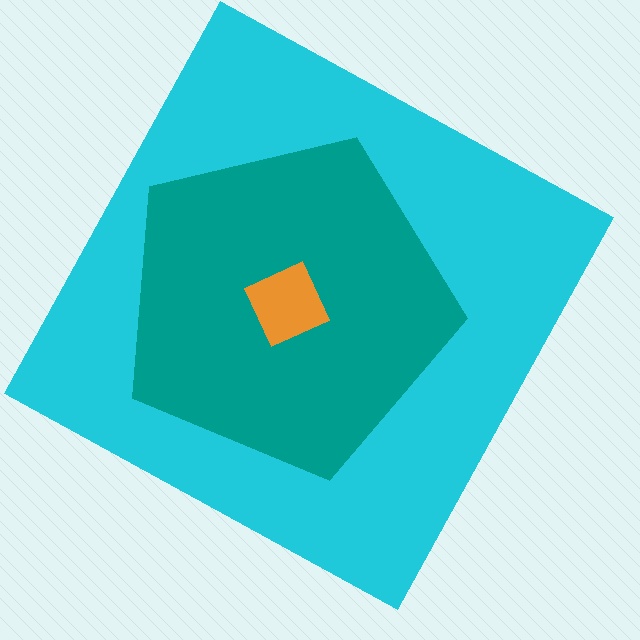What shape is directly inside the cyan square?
The teal pentagon.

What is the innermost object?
The orange diamond.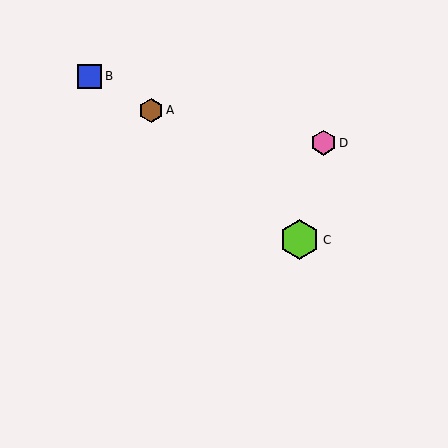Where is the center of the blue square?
The center of the blue square is at (90, 76).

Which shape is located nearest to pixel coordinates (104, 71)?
The blue square (labeled B) at (90, 76) is nearest to that location.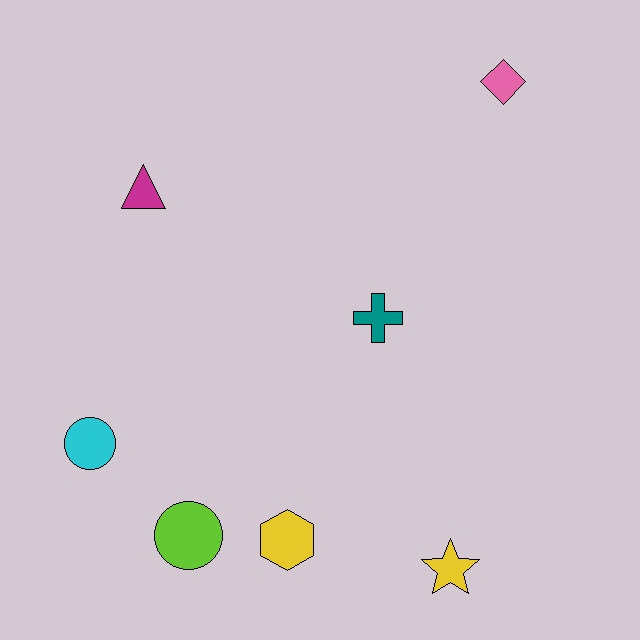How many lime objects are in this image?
There is 1 lime object.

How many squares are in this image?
There are no squares.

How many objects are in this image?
There are 7 objects.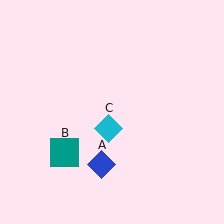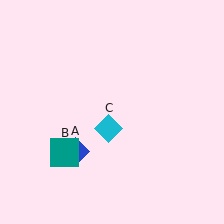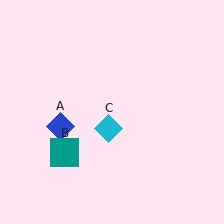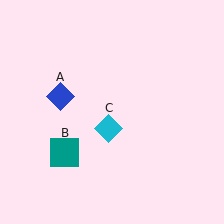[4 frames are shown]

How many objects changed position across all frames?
1 object changed position: blue diamond (object A).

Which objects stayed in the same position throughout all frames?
Teal square (object B) and cyan diamond (object C) remained stationary.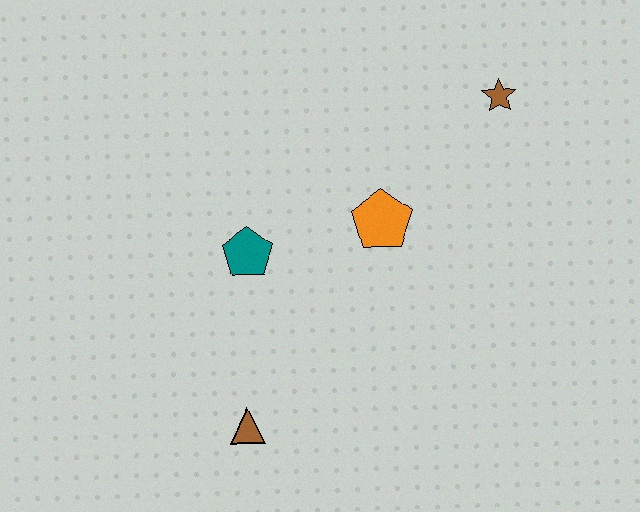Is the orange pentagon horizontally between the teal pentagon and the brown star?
Yes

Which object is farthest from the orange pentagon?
The brown triangle is farthest from the orange pentagon.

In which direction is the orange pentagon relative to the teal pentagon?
The orange pentagon is to the right of the teal pentagon.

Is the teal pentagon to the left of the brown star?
Yes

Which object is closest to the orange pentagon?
The teal pentagon is closest to the orange pentagon.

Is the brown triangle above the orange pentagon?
No